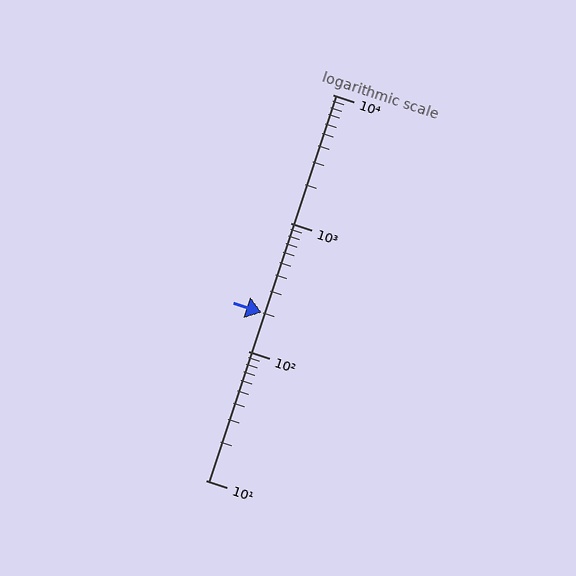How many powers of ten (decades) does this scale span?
The scale spans 3 decades, from 10 to 10000.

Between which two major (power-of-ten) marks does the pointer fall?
The pointer is between 100 and 1000.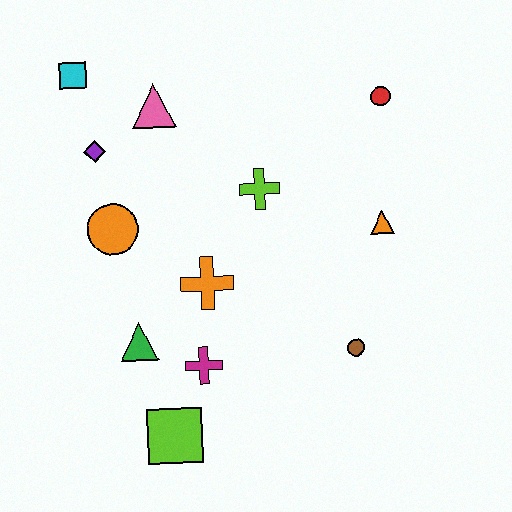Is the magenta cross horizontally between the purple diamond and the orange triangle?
Yes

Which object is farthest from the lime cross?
The lime square is farthest from the lime cross.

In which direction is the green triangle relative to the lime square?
The green triangle is above the lime square.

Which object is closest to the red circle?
The orange triangle is closest to the red circle.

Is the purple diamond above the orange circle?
Yes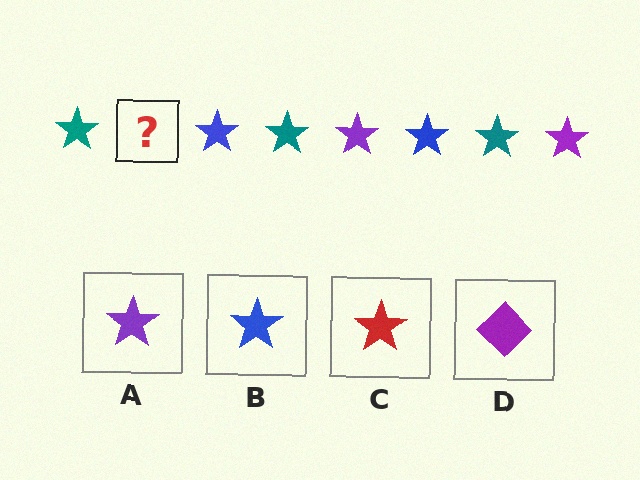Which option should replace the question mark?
Option A.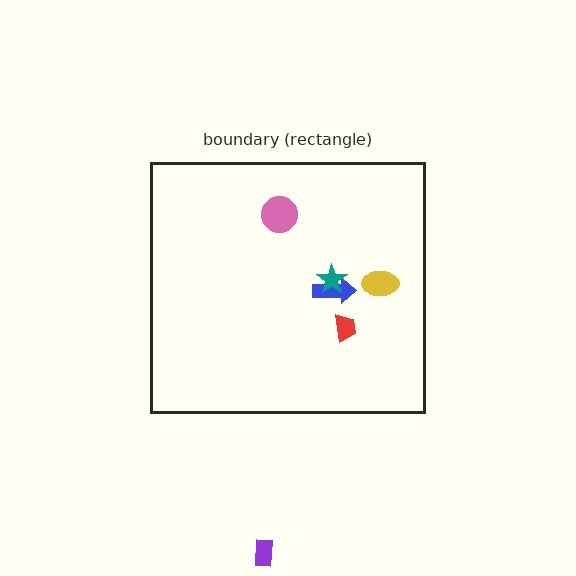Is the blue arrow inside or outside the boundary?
Inside.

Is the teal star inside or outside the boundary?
Inside.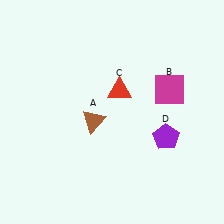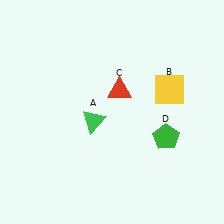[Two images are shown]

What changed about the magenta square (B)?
In Image 1, B is magenta. In Image 2, it changed to yellow.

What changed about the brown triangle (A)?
In Image 1, A is brown. In Image 2, it changed to green.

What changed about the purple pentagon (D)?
In Image 1, D is purple. In Image 2, it changed to green.